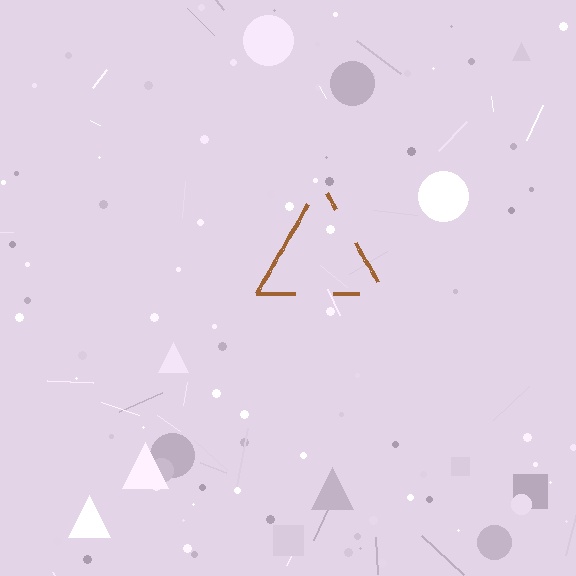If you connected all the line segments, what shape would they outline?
They would outline a triangle.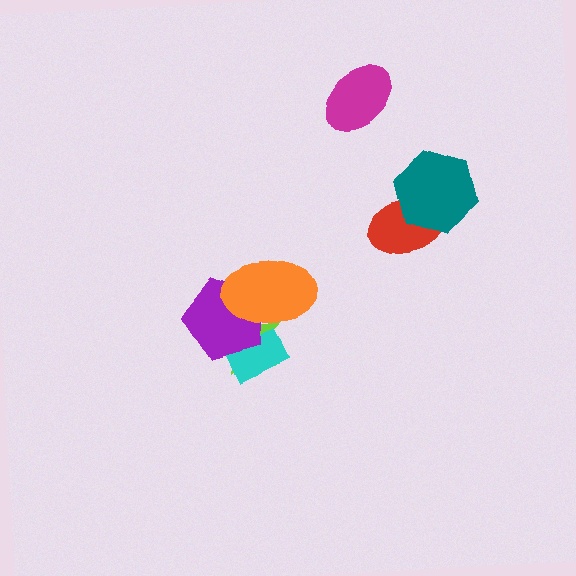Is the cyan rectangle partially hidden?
Yes, it is partially covered by another shape.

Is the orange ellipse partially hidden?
No, no other shape covers it.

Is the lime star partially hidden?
Yes, it is partially covered by another shape.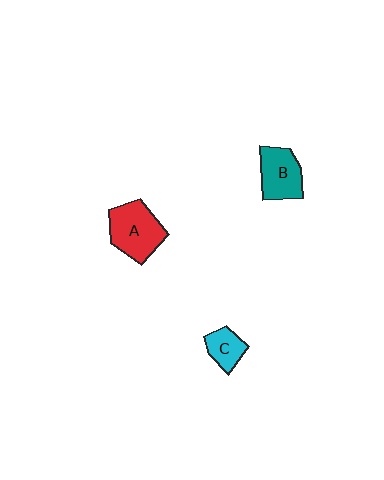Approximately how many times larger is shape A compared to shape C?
Approximately 2.0 times.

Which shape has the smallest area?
Shape C (cyan).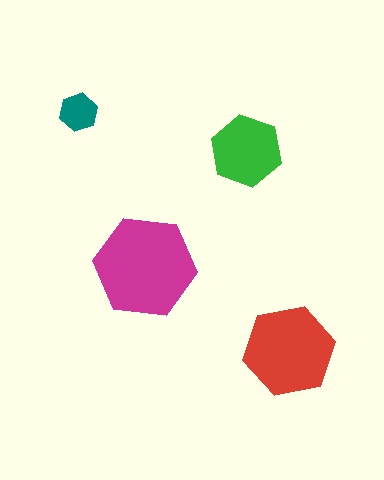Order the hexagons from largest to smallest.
the magenta one, the red one, the green one, the teal one.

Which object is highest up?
The teal hexagon is topmost.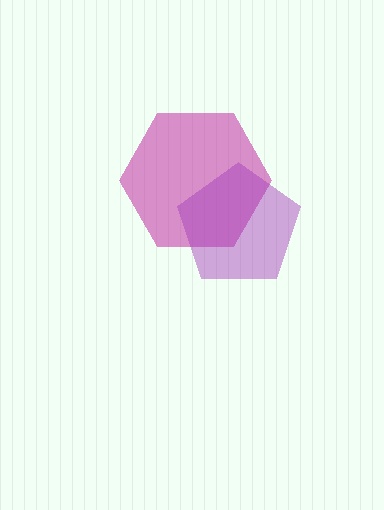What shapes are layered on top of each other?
The layered shapes are: a magenta hexagon, a purple pentagon.